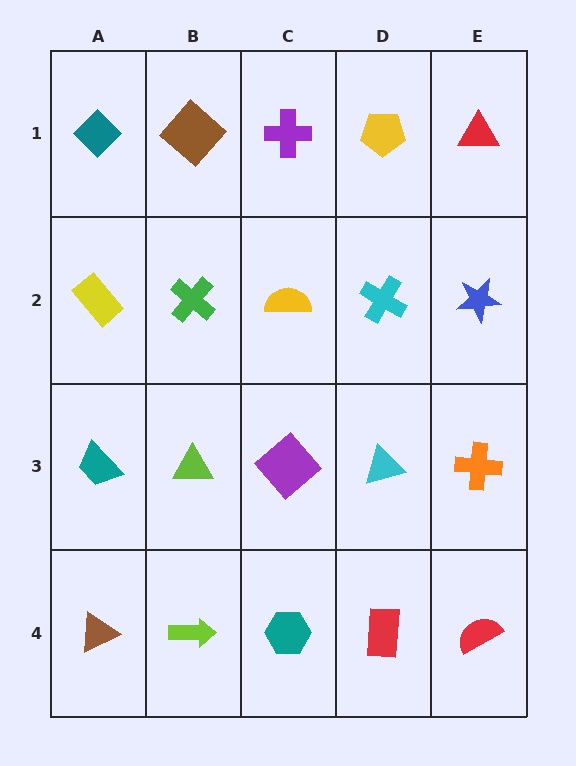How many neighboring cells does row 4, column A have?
2.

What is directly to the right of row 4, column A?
A lime arrow.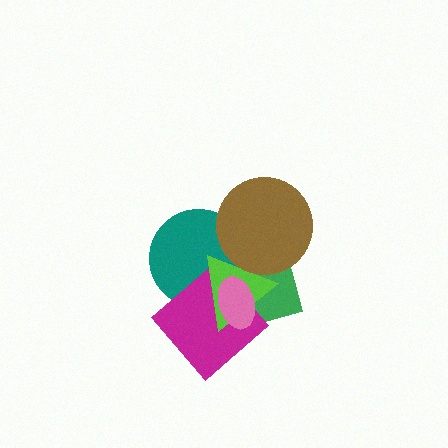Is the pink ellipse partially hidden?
No, no other shape covers it.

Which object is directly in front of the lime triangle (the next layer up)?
The brown circle is directly in front of the lime triangle.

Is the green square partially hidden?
Yes, it is partially covered by another shape.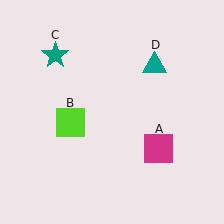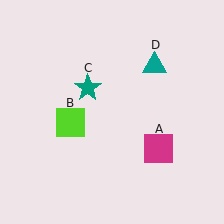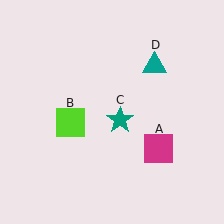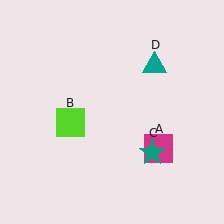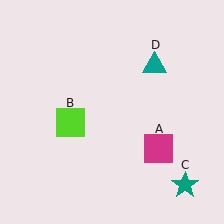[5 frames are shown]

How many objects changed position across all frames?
1 object changed position: teal star (object C).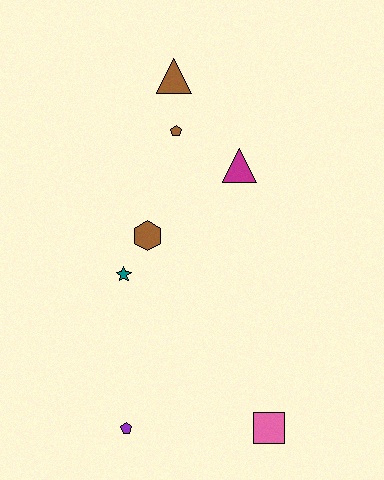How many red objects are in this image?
There are no red objects.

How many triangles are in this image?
There are 2 triangles.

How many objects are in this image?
There are 7 objects.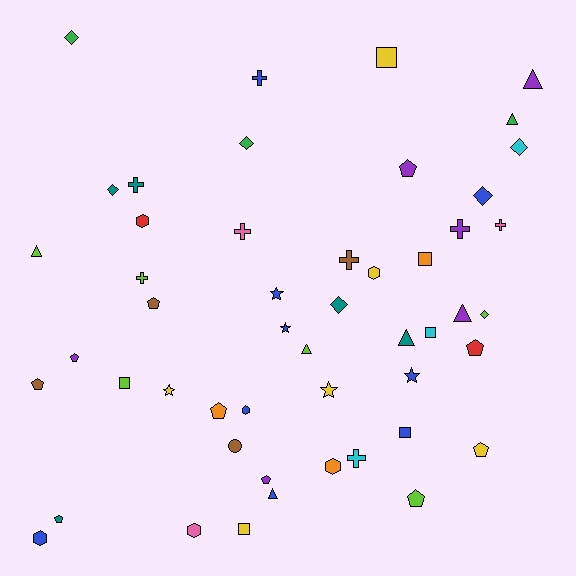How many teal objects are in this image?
There are 5 teal objects.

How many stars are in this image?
There are 5 stars.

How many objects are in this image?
There are 50 objects.